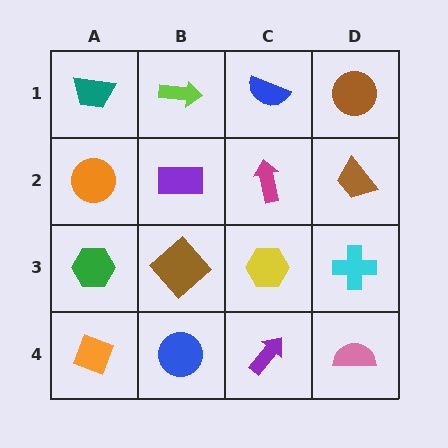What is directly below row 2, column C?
A yellow hexagon.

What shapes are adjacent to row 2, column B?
A lime arrow (row 1, column B), a brown diamond (row 3, column B), an orange circle (row 2, column A), a magenta arrow (row 2, column C).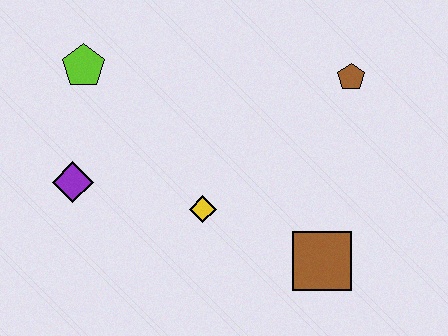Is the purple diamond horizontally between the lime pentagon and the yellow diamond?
No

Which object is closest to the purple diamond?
The lime pentagon is closest to the purple diamond.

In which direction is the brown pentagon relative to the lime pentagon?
The brown pentagon is to the right of the lime pentagon.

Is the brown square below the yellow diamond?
Yes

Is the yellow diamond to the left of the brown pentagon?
Yes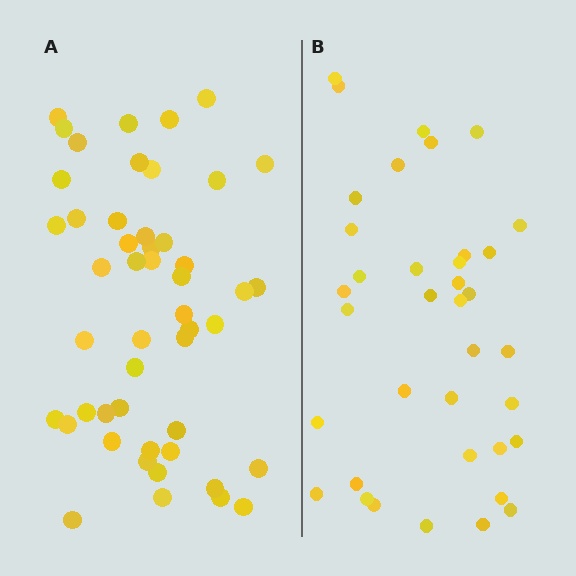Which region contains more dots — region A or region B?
Region A (the left region) has more dots.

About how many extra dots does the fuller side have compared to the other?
Region A has roughly 12 or so more dots than region B.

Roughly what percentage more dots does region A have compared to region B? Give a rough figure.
About 30% more.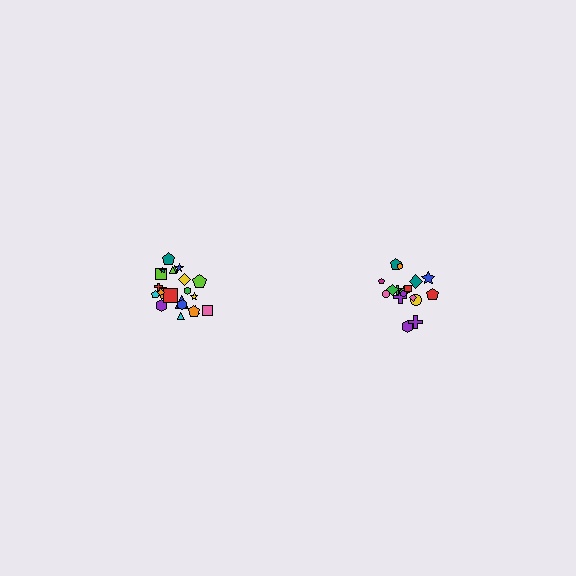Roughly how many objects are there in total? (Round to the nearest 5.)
Roughly 40 objects in total.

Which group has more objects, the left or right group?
The left group.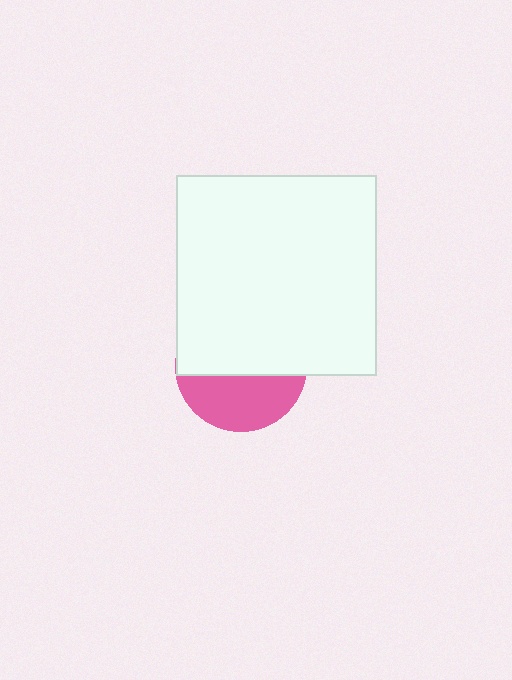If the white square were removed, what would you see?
You would see the complete pink circle.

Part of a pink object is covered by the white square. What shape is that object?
It is a circle.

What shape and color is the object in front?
The object in front is a white square.